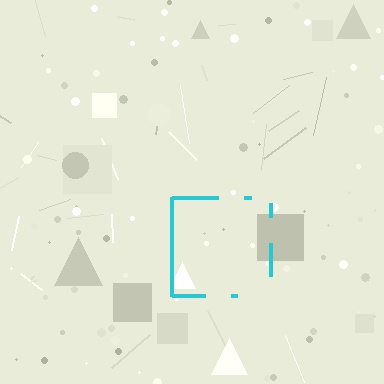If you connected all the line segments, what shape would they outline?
They would outline a square.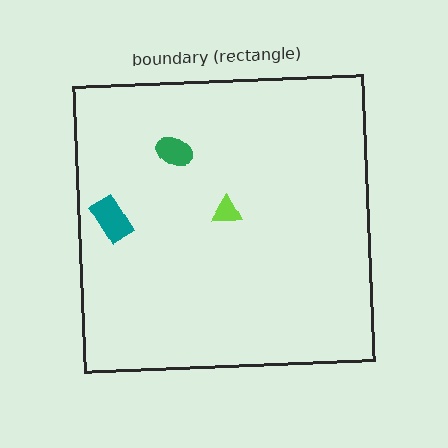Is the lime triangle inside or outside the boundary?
Inside.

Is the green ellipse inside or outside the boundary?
Inside.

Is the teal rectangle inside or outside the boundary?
Inside.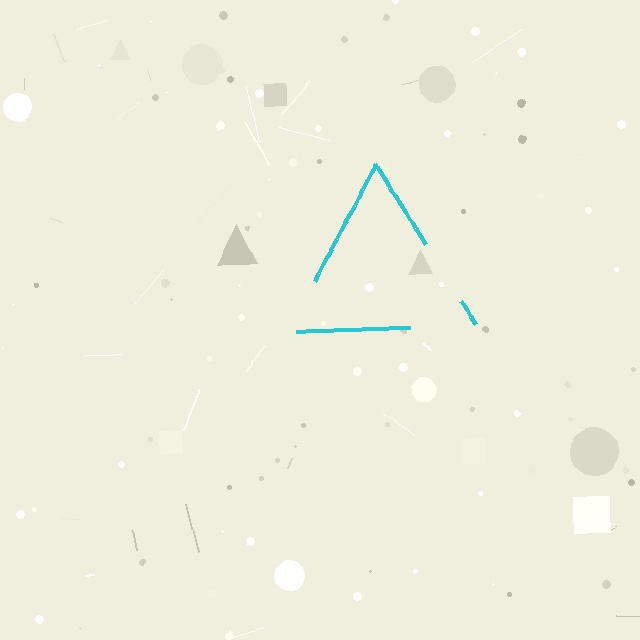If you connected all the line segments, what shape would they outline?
They would outline a triangle.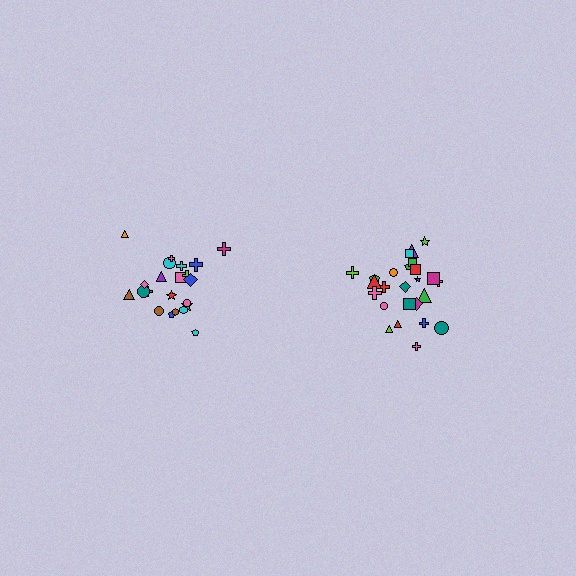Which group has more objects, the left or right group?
The right group.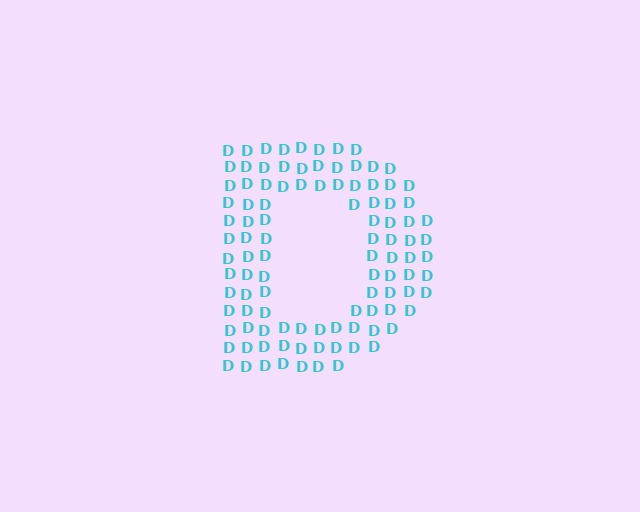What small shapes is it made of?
It is made of small letter D's.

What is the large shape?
The large shape is the letter D.